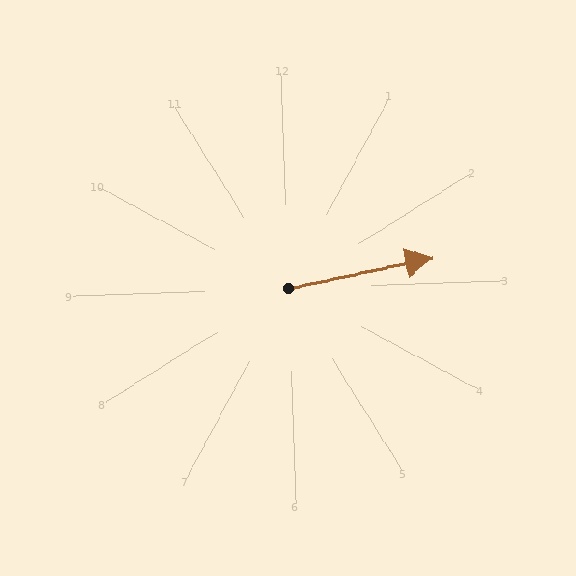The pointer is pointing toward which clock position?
Roughly 3 o'clock.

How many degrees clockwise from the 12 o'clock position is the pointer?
Approximately 80 degrees.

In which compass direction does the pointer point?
East.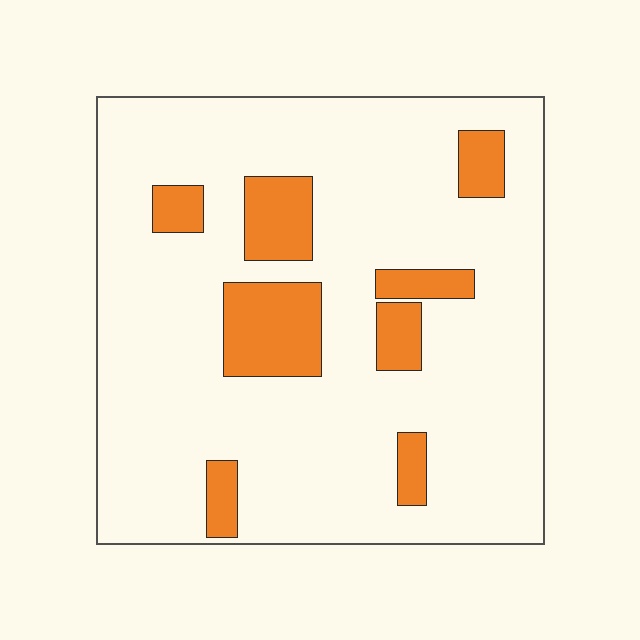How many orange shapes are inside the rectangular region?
8.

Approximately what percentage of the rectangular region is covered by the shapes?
Approximately 15%.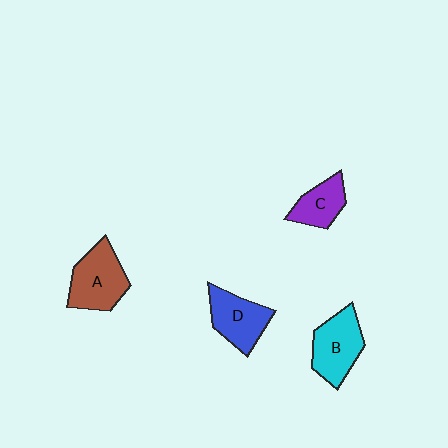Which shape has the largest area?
Shape A (brown).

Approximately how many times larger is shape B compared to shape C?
Approximately 1.4 times.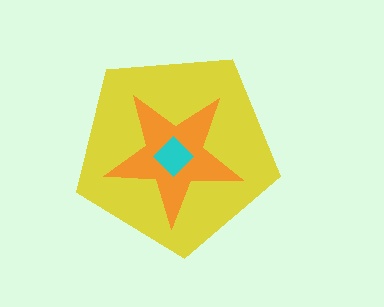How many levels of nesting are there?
3.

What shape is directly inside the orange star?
The cyan diamond.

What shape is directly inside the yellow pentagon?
The orange star.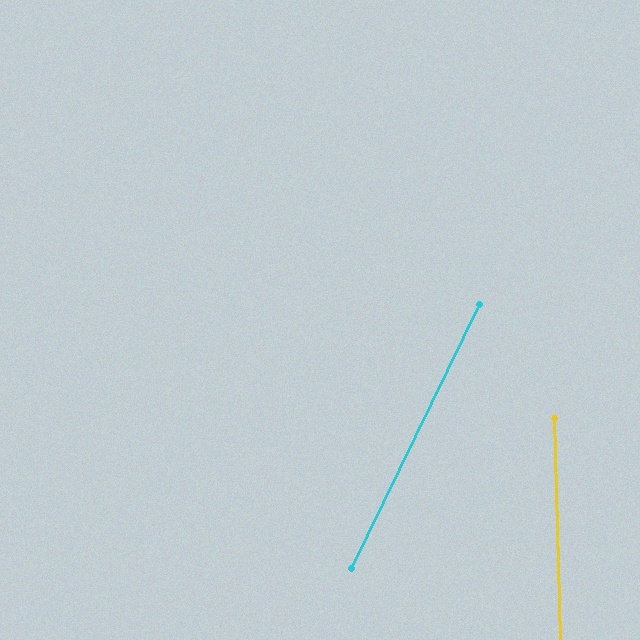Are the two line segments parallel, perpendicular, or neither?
Neither parallel nor perpendicular — they differ by about 27°.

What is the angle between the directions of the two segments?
Approximately 27 degrees.